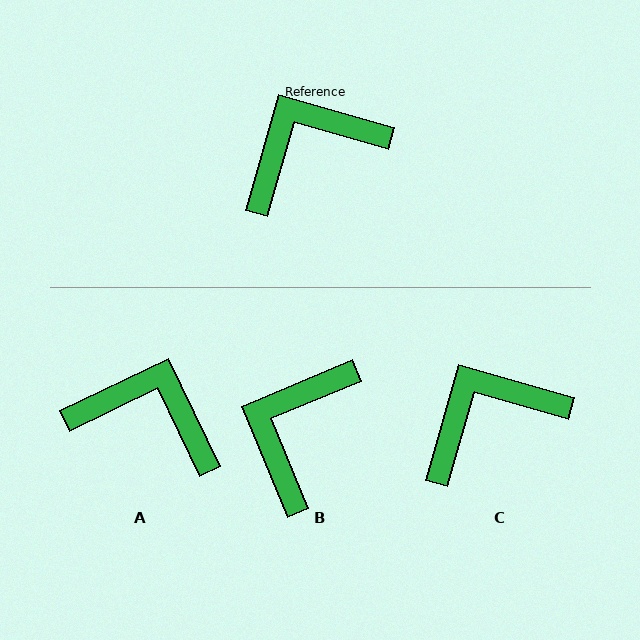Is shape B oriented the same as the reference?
No, it is off by about 38 degrees.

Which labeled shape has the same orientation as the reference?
C.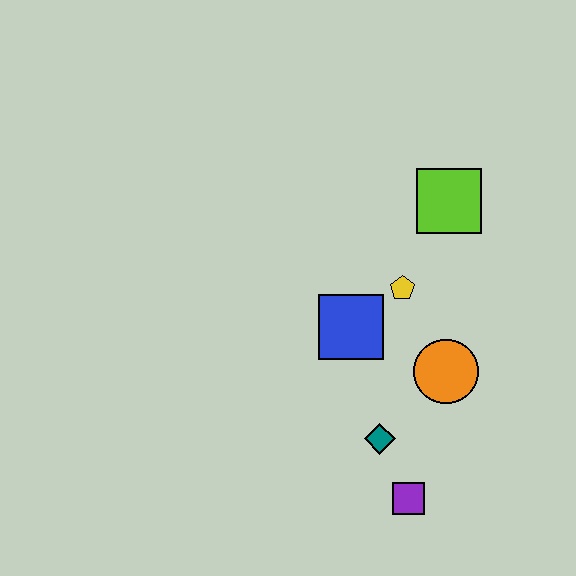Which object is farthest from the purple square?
The lime square is farthest from the purple square.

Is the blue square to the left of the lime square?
Yes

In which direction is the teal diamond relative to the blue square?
The teal diamond is below the blue square.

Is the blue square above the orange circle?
Yes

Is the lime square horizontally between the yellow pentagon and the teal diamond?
No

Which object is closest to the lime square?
The yellow pentagon is closest to the lime square.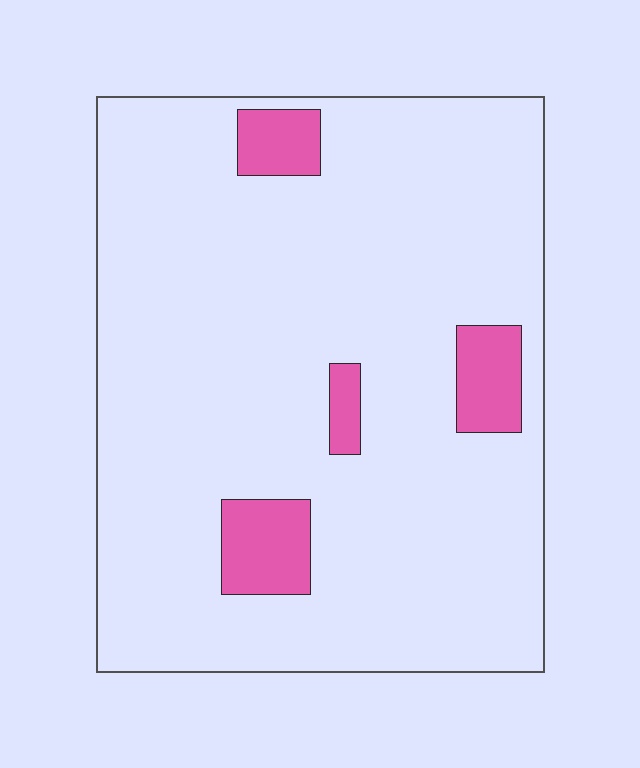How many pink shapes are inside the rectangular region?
4.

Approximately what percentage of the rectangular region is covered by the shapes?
Approximately 10%.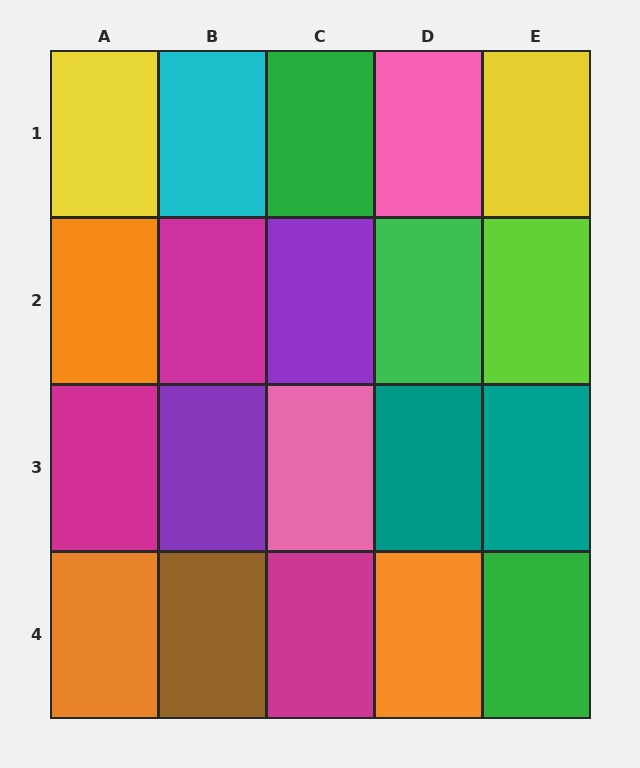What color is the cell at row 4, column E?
Green.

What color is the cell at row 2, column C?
Purple.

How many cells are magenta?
3 cells are magenta.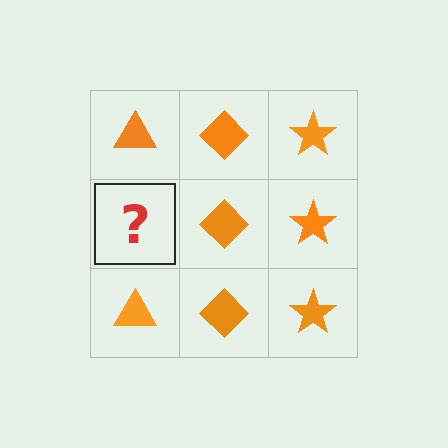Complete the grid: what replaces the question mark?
The question mark should be replaced with an orange triangle.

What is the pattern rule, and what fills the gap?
The rule is that each column has a consistent shape. The gap should be filled with an orange triangle.